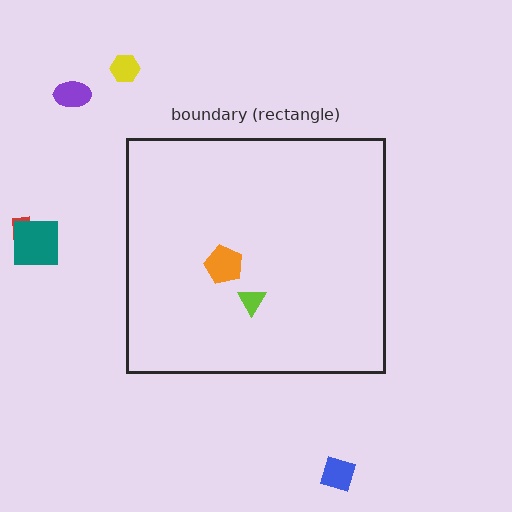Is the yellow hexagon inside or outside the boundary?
Outside.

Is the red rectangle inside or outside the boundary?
Outside.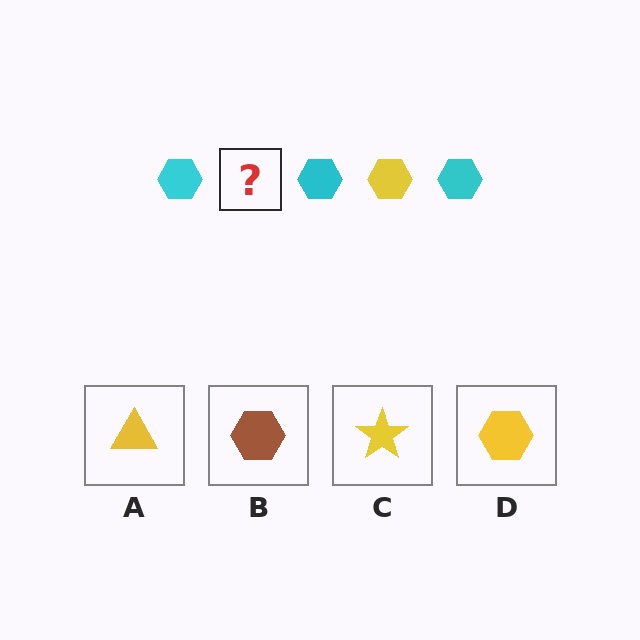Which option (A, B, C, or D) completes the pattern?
D.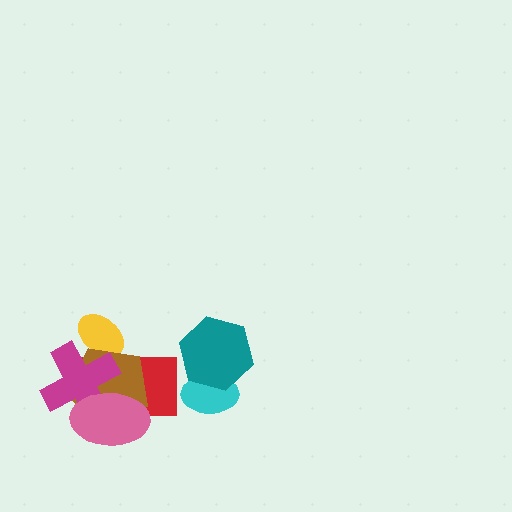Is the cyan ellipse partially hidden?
Yes, it is partially covered by another shape.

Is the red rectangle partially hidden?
Yes, it is partially covered by another shape.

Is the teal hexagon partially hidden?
No, no other shape covers it.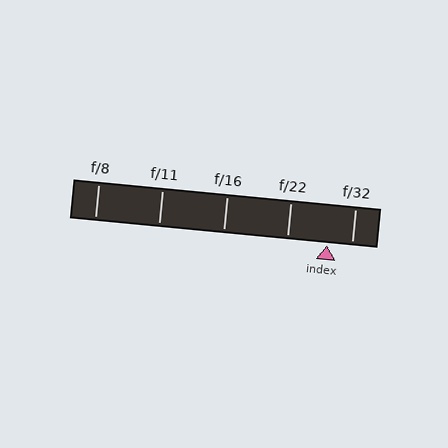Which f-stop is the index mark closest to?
The index mark is closest to f/32.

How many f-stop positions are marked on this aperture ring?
There are 5 f-stop positions marked.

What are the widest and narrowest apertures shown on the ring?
The widest aperture shown is f/8 and the narrowest is f/32.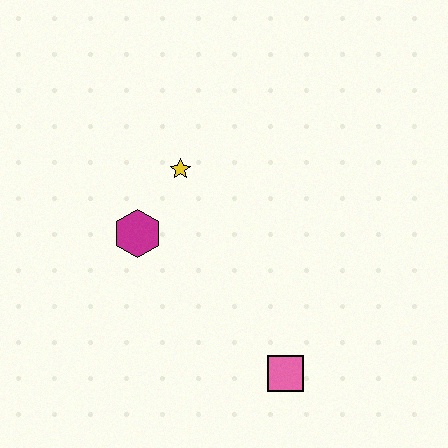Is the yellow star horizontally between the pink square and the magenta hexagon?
Yes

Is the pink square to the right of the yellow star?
Yes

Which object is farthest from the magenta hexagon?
The pink square is farthest from the magenta hexagon.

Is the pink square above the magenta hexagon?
No